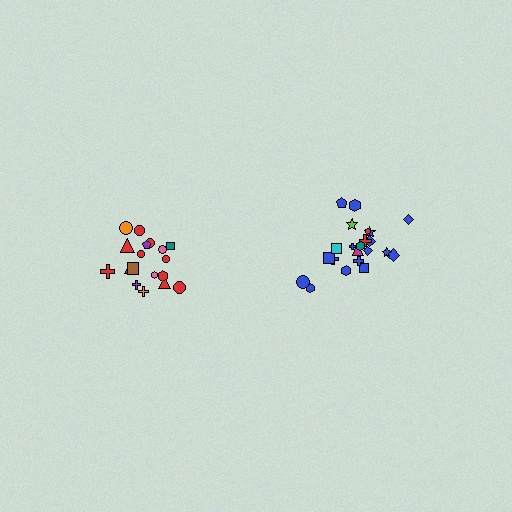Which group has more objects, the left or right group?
The right group.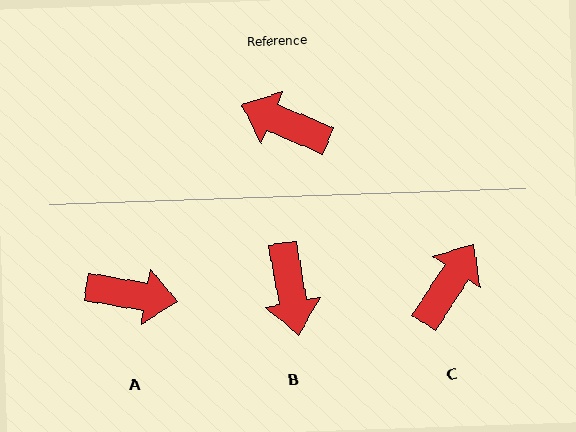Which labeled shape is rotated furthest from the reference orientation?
A, about 167 degrees away.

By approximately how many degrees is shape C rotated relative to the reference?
Approximately 100 degrees clockwise.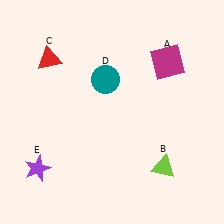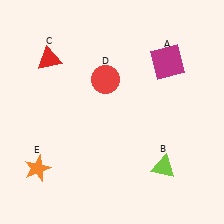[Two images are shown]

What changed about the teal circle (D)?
In Image 1, D is teal. In Image 2, it changed to red.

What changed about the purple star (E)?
In Image 1, E is purple. In Image 2, it changed to orange.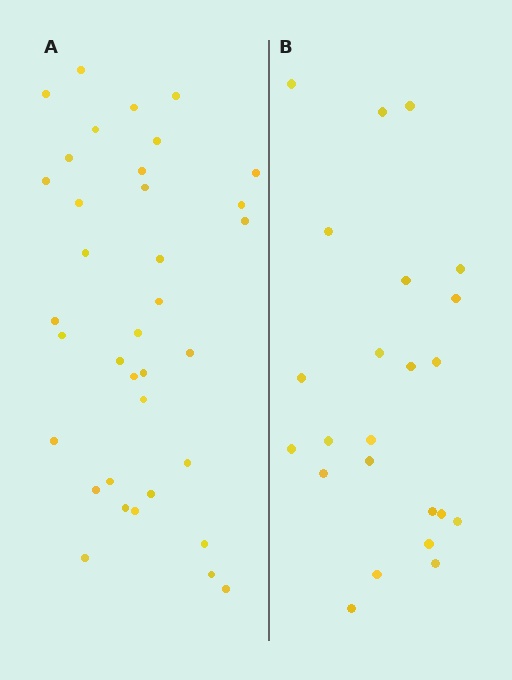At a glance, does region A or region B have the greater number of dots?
Region A (the left region) has more dots.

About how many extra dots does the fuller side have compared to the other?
Region A has approximately 15 more dots than region B.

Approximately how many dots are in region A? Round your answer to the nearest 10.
About 40 dots. (The exact count is 36, which rounds to 40.)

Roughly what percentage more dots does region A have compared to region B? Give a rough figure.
About 55% more.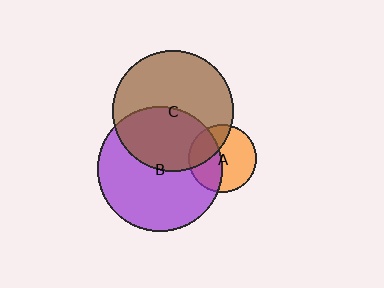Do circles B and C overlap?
Yes.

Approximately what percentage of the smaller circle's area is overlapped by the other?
Approximately 40%.